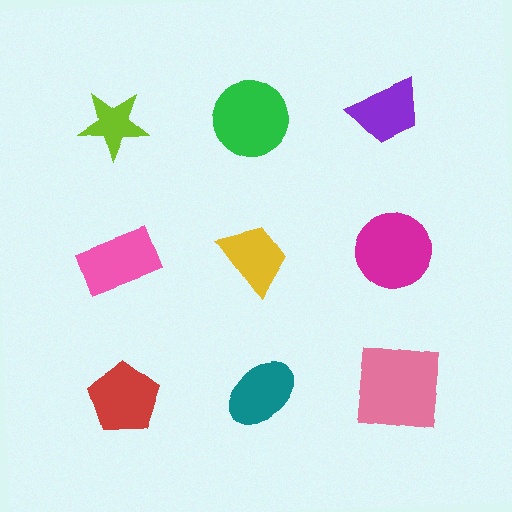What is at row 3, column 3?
A pink square.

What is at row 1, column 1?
A lime star.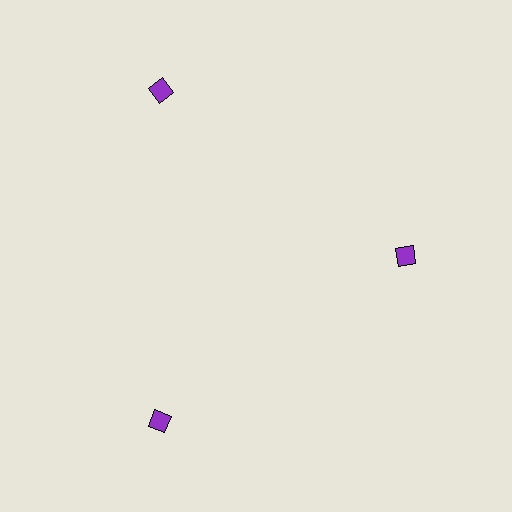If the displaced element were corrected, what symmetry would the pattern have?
It would have 3-fold rotational symmetry — the pattern would map onto itself every 120 degrees.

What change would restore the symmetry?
The symmetry would be restored by moving it outward, back onto the ring so that all 3 diamonds sit at equal angles and equal distance from the center.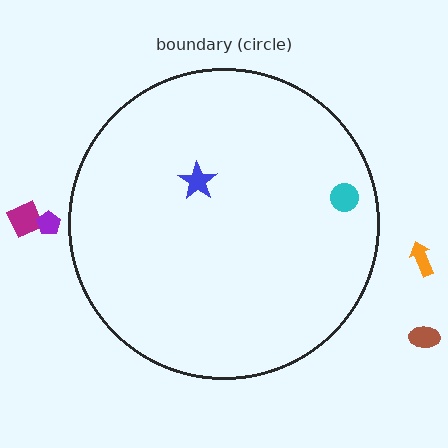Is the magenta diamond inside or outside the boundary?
Outside.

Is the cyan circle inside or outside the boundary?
Inside.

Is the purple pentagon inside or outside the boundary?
Outside.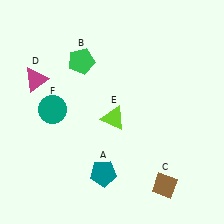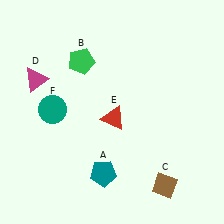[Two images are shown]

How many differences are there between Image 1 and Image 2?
There is 1 difference between the two images.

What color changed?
The triangle (E) changed from lime in Image 1 to red in Image 2.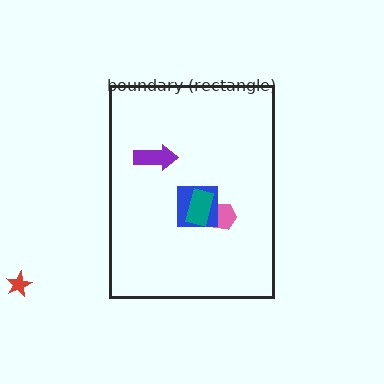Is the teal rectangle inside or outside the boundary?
Inside.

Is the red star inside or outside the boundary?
Outside.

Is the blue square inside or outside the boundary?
Inside.